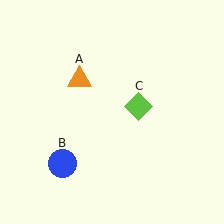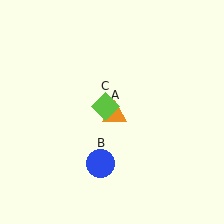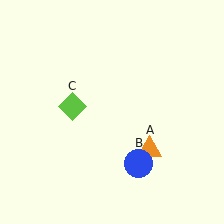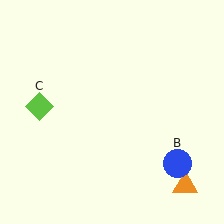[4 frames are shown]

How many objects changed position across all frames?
3 objects changed position: orange triangle (object A), blue circle (object B), lime diamond (object C).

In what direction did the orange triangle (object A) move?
The orange triangle (object A) moved down and to the right.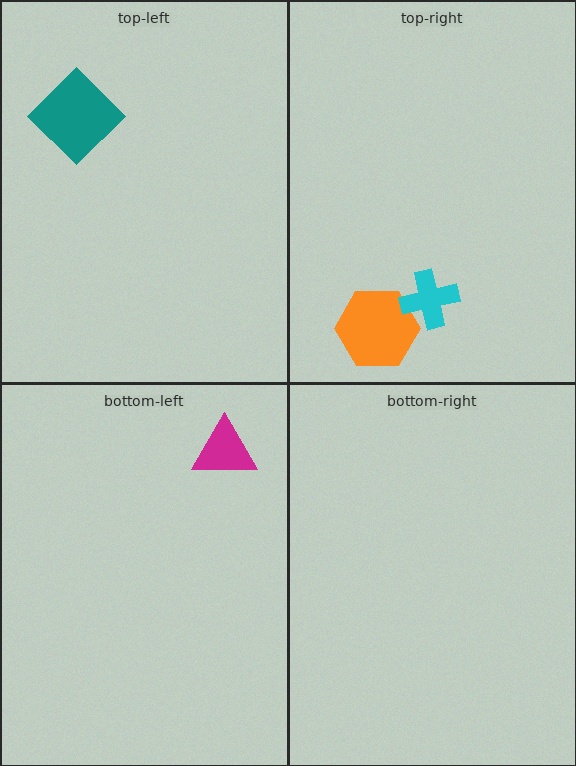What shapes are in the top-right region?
The orange hexagon, the cyan cross.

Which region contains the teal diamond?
The top-left region.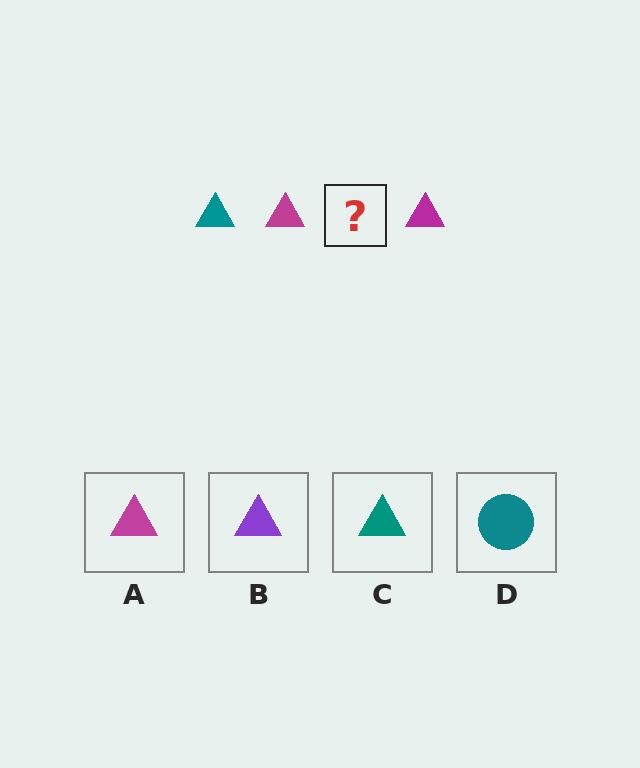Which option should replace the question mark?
Option C.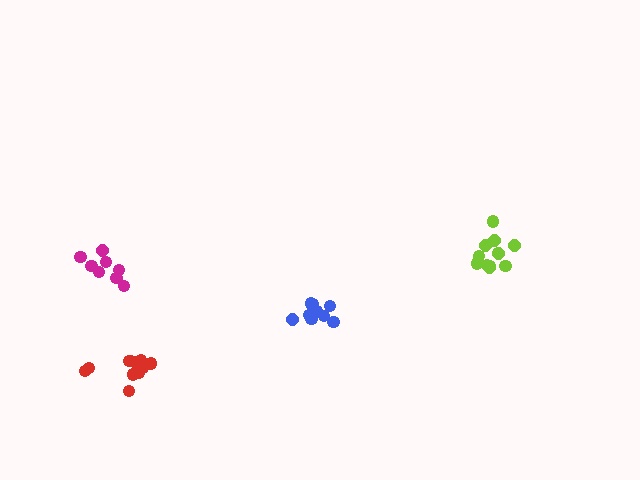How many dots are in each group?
Group 1: 11 dots, Group 2: 9 dots, Group 3: 12 dots, Group 4: 8 dots (40 total).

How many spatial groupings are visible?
There are 4 spatial groupings.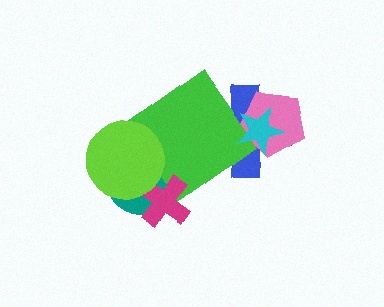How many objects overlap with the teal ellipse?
2 objects overlap with the teal ellipse.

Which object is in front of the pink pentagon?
The cyan star is in front of the pink pentagon.